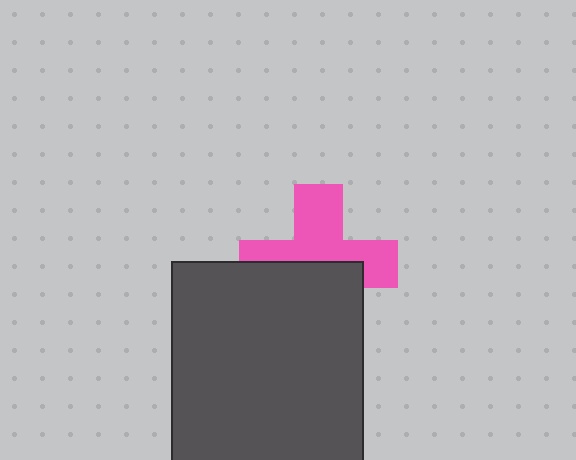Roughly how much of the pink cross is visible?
About half of it is visible (roughly 54%).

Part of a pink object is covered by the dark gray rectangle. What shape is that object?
It is a cross.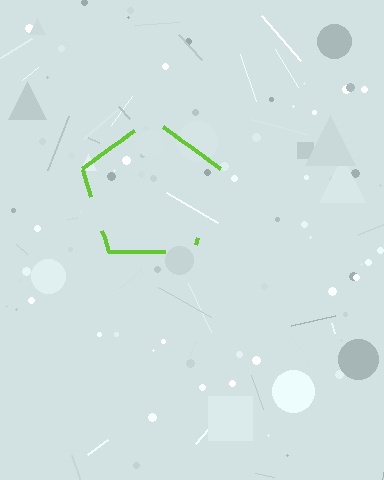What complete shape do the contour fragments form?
The contour fragments form a pentagon.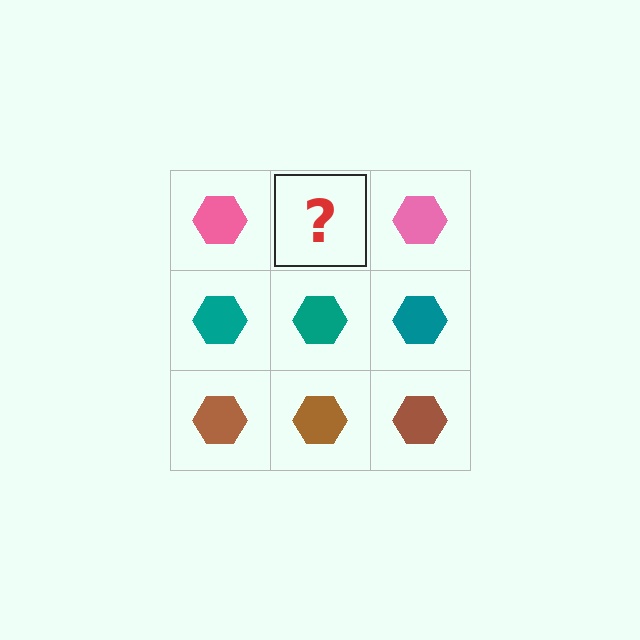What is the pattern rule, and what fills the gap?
The rule is that each row has a consistent color. The gap should be filled with a pink hexagon.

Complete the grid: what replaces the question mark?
The question mark should be replaced with a pink hexagon.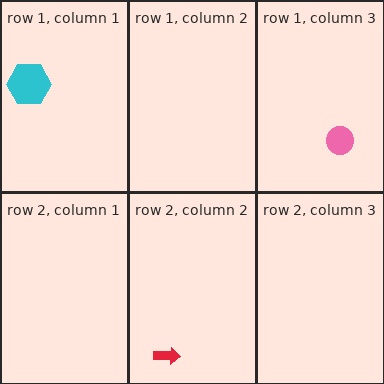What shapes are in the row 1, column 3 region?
The pink circle.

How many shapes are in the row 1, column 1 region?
1.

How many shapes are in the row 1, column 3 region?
1.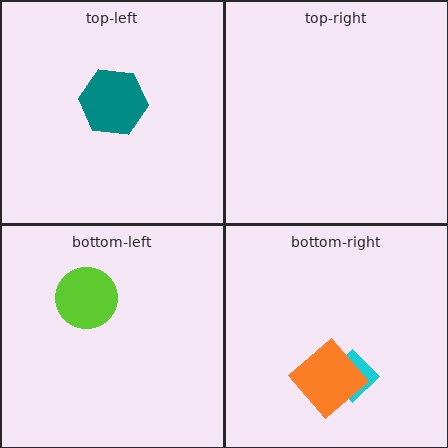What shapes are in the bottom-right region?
The cyan diamond, the orange diamond.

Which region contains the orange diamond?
The bottom-right region.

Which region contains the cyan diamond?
The bottom-right region.